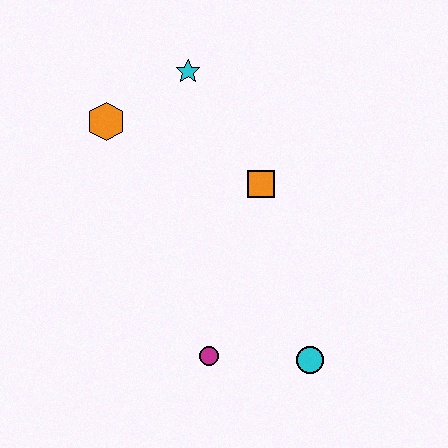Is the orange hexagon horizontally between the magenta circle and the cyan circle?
No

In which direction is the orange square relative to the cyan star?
The orange square is below the cyan star.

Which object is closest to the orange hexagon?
The cyan star is closest to the orange hexagon.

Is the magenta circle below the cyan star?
Yes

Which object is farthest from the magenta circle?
The cyan star is farthest from the magenta circle.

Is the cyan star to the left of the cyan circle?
Yes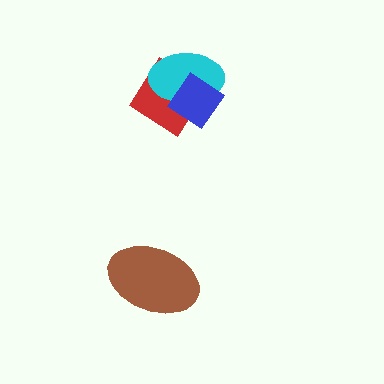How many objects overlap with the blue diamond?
2 objects overlap with the blue diamond.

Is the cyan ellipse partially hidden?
Yes, it is partially covered by another shape.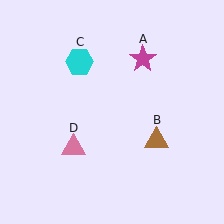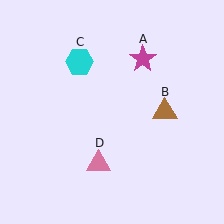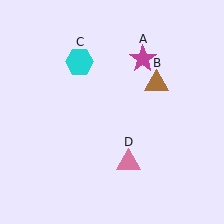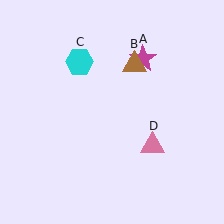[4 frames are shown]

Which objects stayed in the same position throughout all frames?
Magenta star (object A) and cyan hexagon (object C) remained stationary.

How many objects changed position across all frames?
2 objects changed position: brown triangle (object B), pink triangle (object D).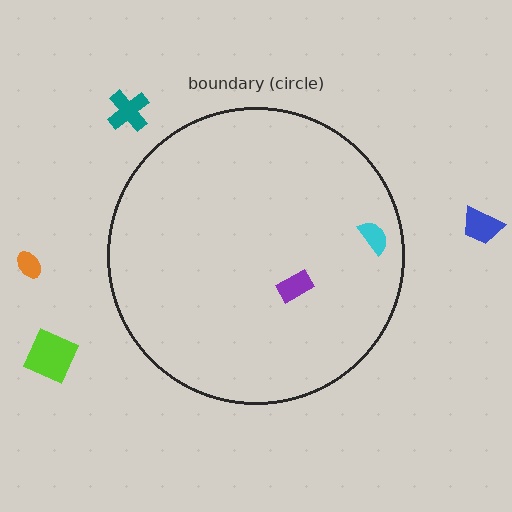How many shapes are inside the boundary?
2 inside, 4 outside.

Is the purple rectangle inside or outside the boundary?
Inside.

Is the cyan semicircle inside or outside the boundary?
Inside.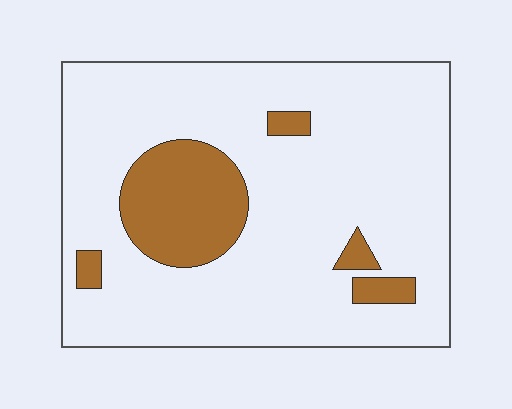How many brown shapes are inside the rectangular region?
5.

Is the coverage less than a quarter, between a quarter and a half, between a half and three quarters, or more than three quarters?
Less than a quarter.